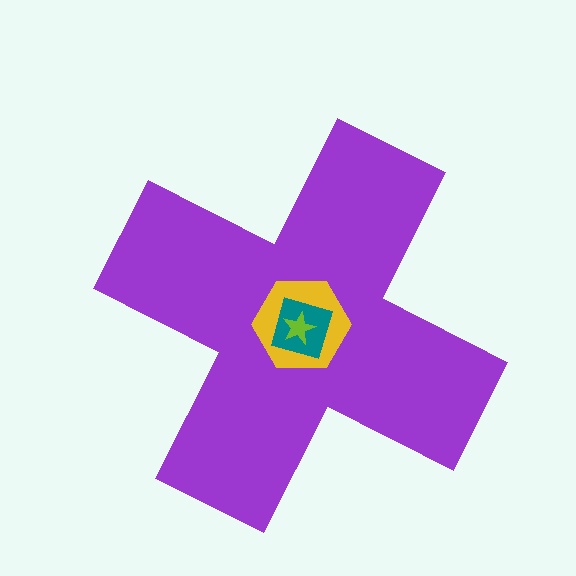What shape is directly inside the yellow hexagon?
The teal square.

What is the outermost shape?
The purple cross.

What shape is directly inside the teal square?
The lime star.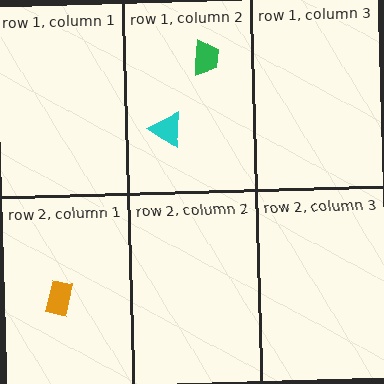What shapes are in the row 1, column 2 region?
The cyan triangle, the green trapezoid.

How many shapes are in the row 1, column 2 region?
2.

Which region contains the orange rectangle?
The row 2, column 1 region.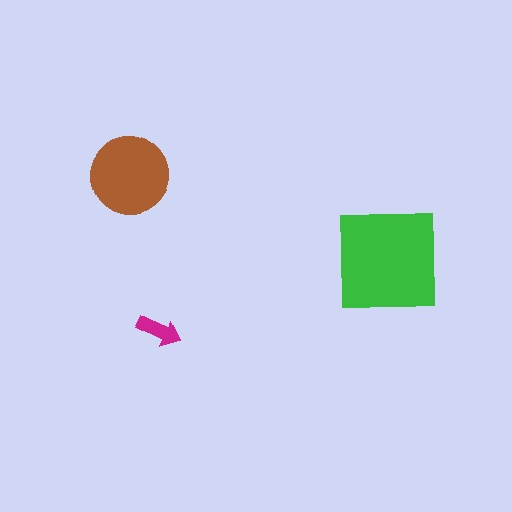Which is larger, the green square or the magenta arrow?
The green square.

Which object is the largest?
The green square.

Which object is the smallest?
The magenta arrow.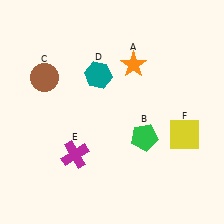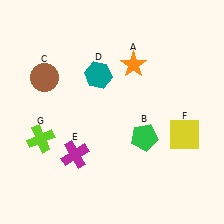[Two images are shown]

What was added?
A lime cross (G) was added in Image 2.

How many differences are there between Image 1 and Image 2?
There is 1 difference between the two images.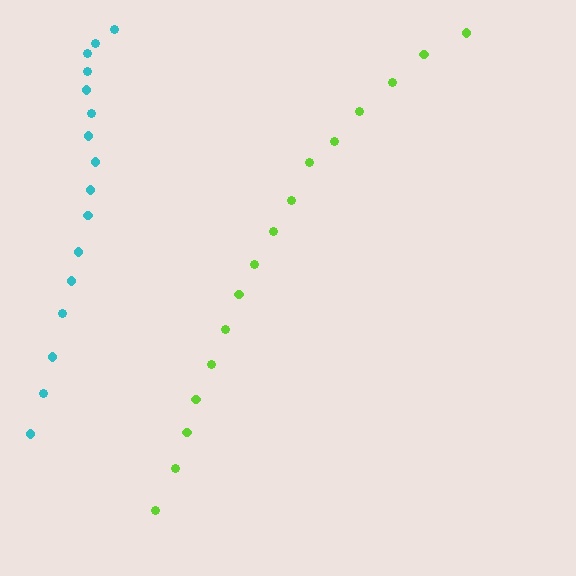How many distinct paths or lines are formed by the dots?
There are 2 distinct paths.